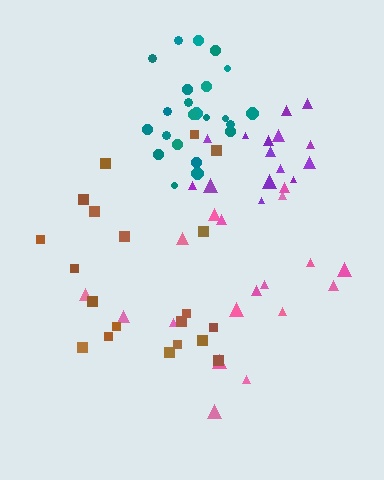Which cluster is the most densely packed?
Teal.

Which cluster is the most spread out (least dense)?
Brown.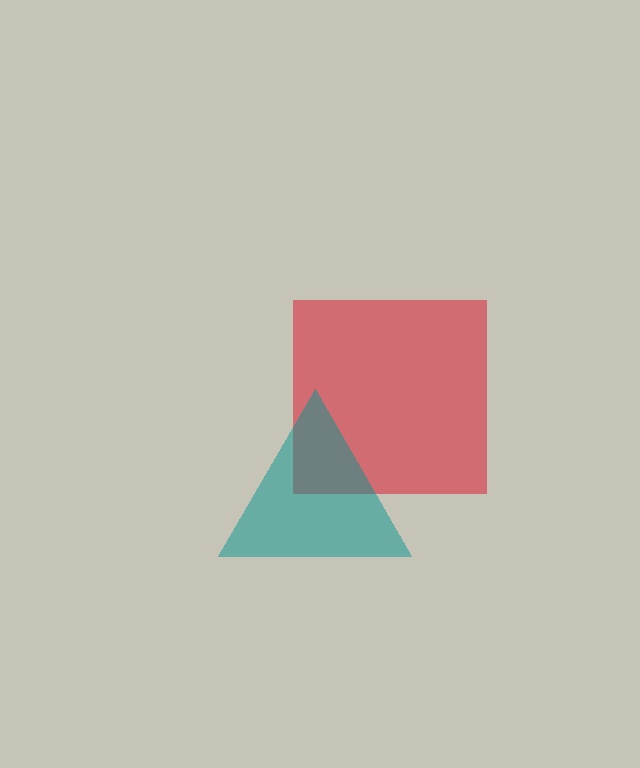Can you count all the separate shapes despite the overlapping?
Yes, there are 2 separate shapes.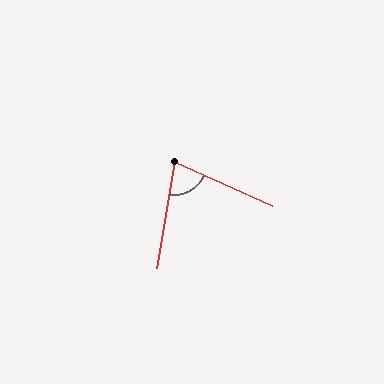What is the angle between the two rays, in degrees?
Approximately 76 degrees.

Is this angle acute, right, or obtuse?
It is acute.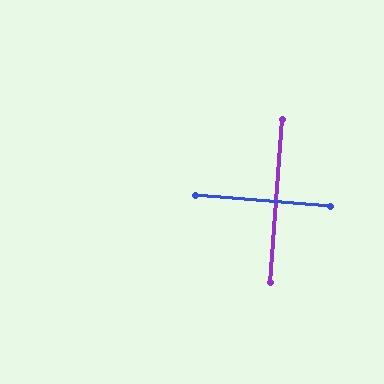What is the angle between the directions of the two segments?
Approximately 90 degrees.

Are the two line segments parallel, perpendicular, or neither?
Perpendicular — they meet at approximately 90°.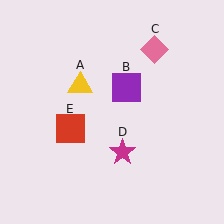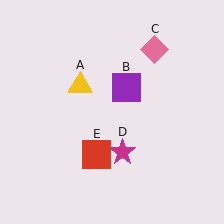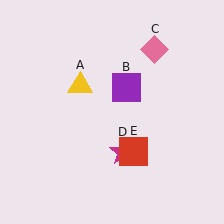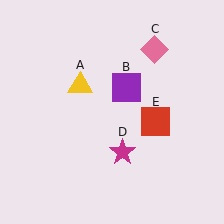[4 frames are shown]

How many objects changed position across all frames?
1 object changed position: red square (object E).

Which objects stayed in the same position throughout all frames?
Yellow triangle (object A) and purple square (object B) and pink diamond (object C) and magenta star (object D) remained stationary.